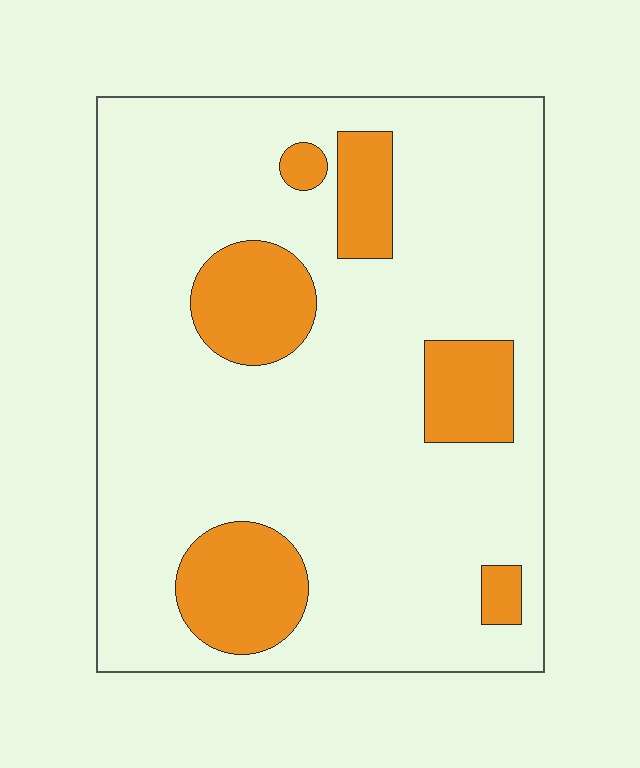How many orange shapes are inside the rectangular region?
6.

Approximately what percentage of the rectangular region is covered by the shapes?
Approximately 20%.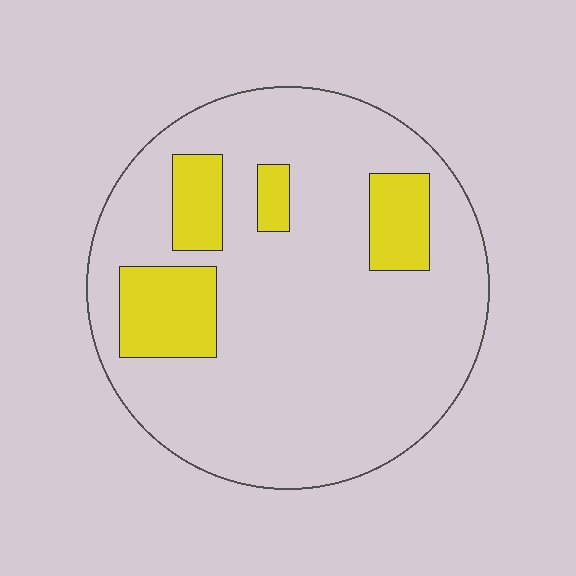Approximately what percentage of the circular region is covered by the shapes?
Approximately 15%.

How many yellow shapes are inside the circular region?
4.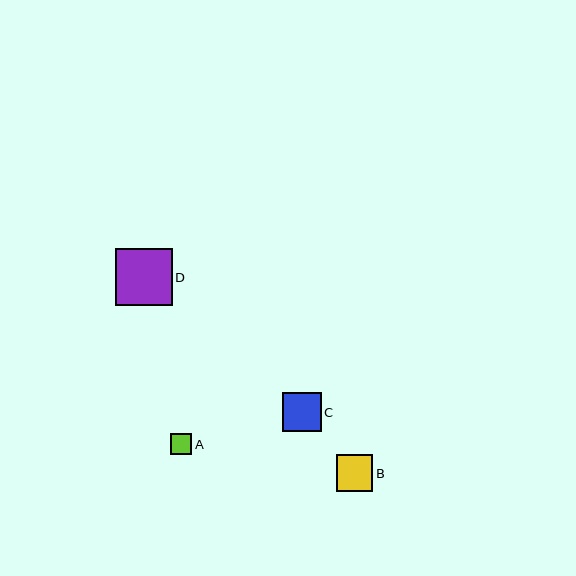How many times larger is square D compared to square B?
Square D is approximately 1.5 times the size of square B.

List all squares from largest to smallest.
From largest to smallest: D, C, B, A.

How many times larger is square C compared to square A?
Square C is approximately 1.8 times the size of square A.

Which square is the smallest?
Square A is the smallest with a size of approximately 21 pixels.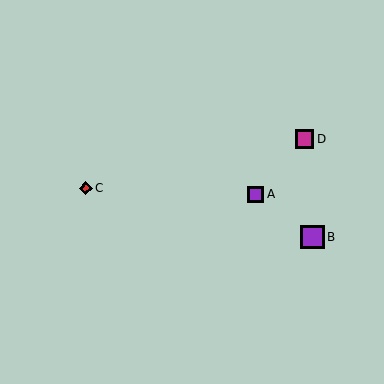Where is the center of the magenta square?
The center of the magenta square is at (304, 139).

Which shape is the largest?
The purple square (labeled B) is the largest.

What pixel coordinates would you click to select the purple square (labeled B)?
Click at (313, 237) to select the purple square B.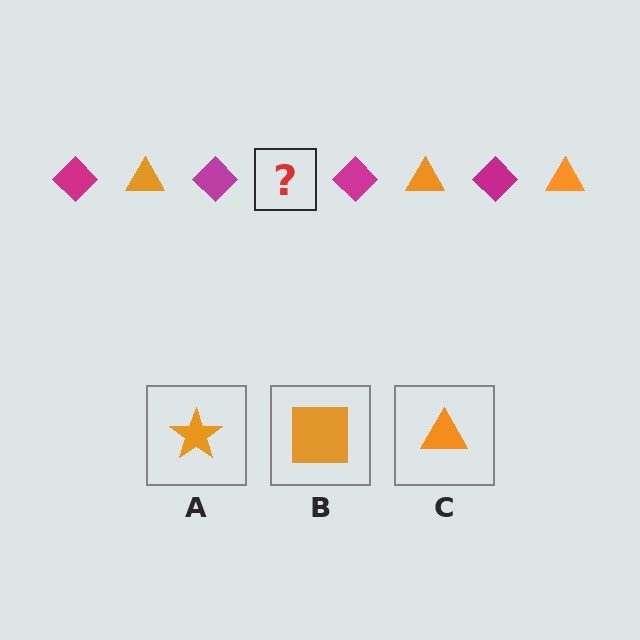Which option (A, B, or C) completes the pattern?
C.